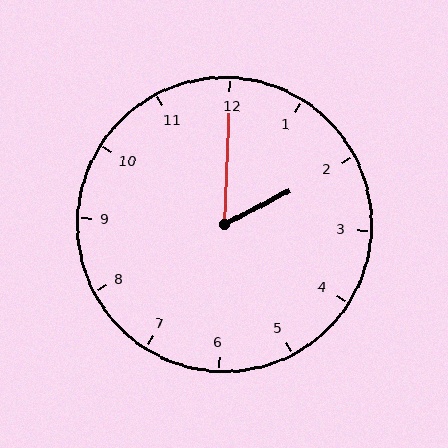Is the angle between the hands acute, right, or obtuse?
It is acute.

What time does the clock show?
2:00.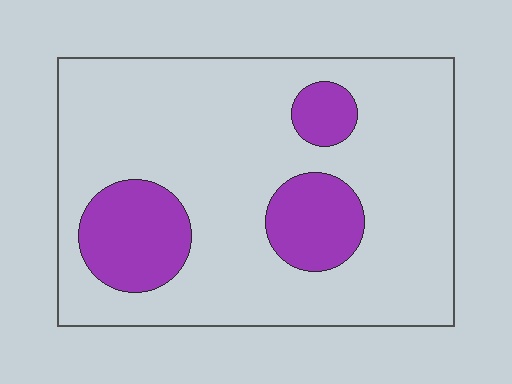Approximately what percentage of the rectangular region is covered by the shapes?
Approximately 20%.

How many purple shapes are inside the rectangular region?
3.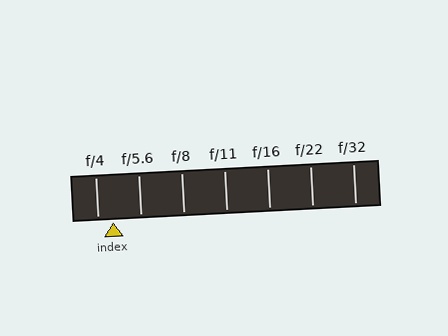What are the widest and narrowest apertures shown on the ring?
The widest aperture shown is f/4 and the narrowest is f/32.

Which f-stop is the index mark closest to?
The index mark is closest to f/4.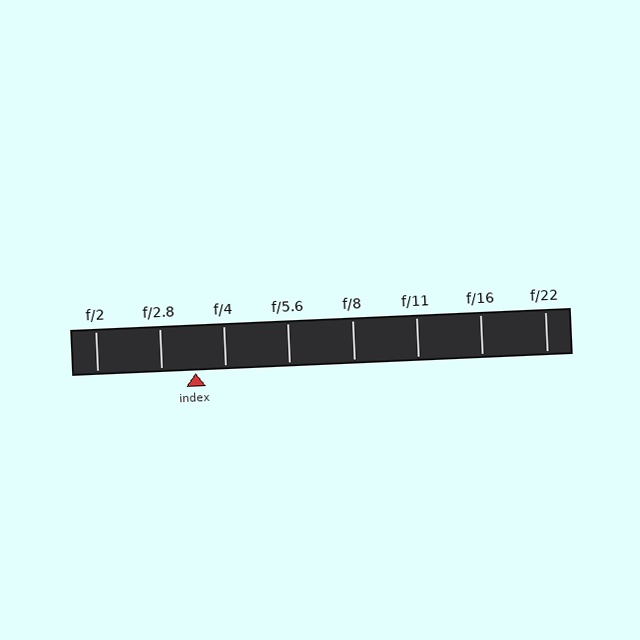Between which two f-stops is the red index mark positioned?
The index mark is between f/2.8 and f/4.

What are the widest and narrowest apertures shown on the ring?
The widest aperture shown is f/2 and the narrowest is f/22.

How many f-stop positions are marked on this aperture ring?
There are 8 f-stop positions marked.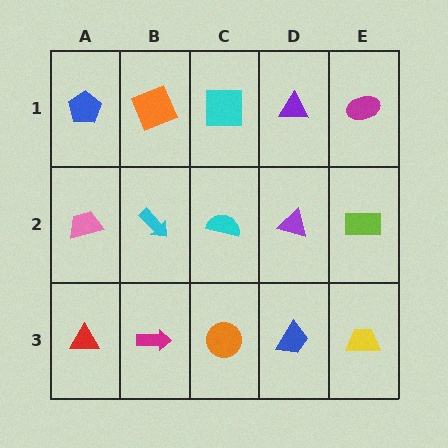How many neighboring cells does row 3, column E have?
2.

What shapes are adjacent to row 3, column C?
A cyan semicircle (row 2, column C), a magenta arrow (row 3, column B), a blue trapezoid (row 3, column D).